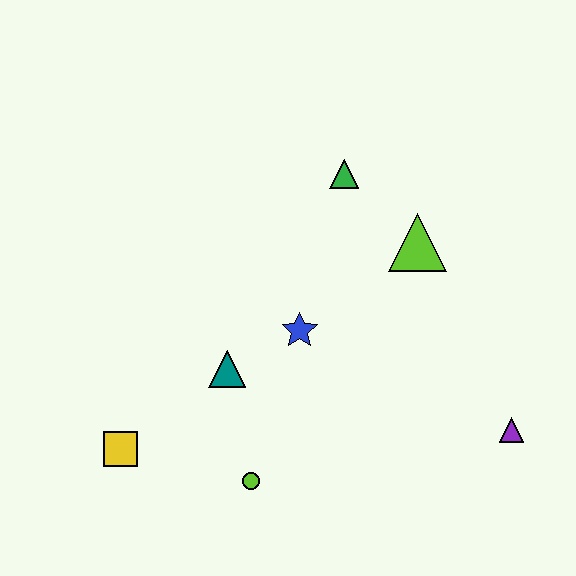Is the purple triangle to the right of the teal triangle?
Yes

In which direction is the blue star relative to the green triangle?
The blue star is below the green triangle.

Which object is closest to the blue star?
The teal triangle is closest to the blue star.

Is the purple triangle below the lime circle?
No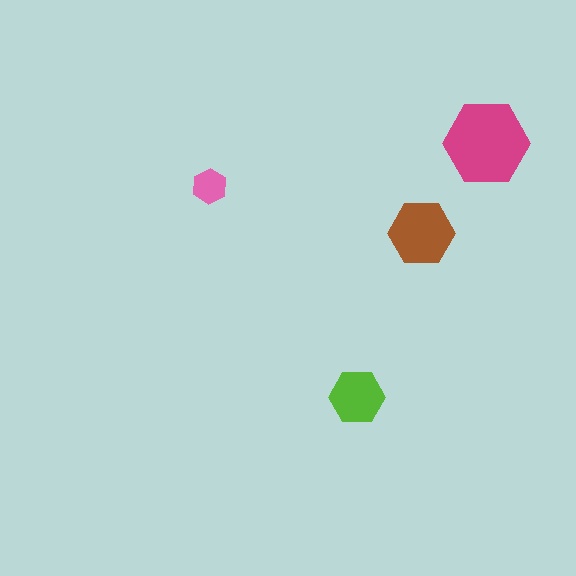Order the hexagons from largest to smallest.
the magenta one, the brown one, the lime one, the pink one.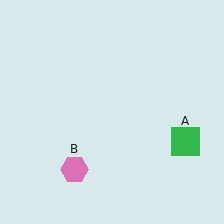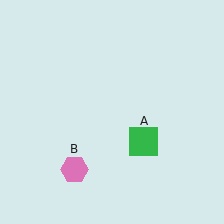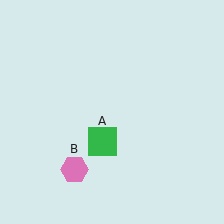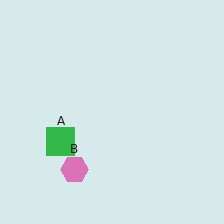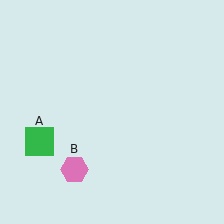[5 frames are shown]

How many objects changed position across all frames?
1 object changed position: green square (object A).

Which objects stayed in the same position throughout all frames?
Pink hexagon (object B) remained stationary.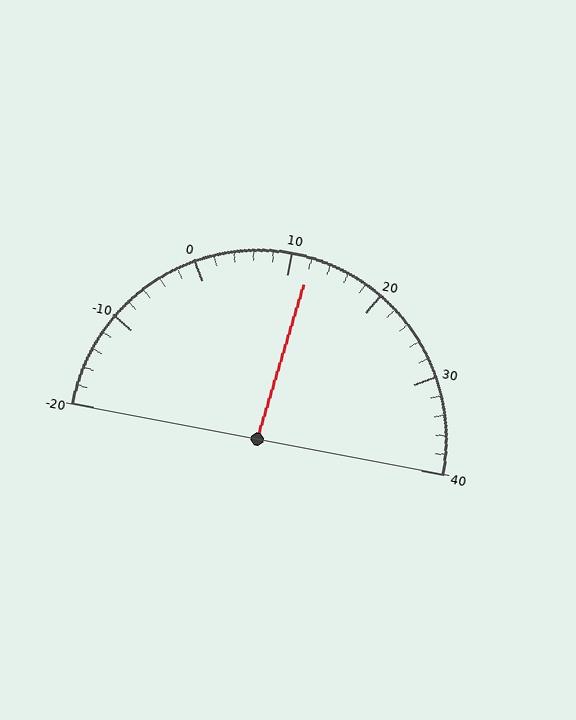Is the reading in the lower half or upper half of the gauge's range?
The reading is in the upper half of the range (-20 to 40).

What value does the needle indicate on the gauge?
The needle indicates approximately 12.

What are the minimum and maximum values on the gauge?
The gauge ranges from -20 to 40.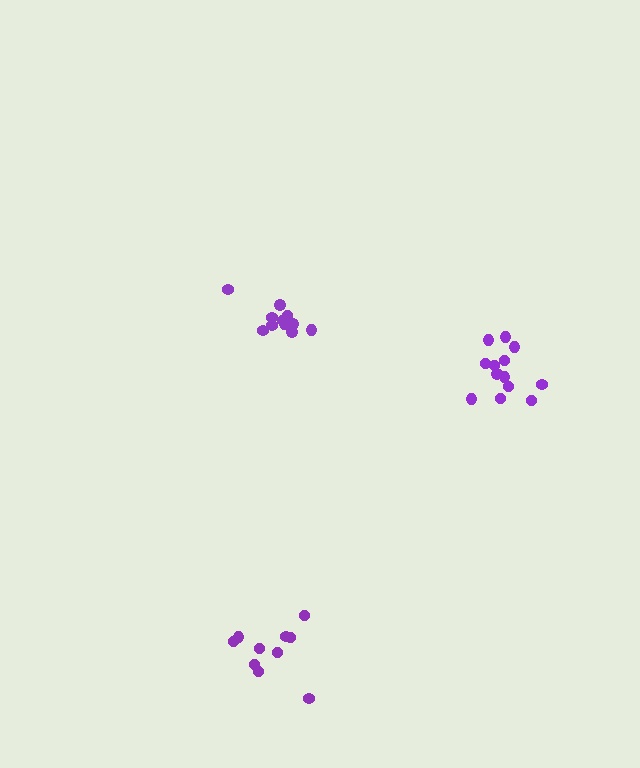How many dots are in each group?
Group 1: 13 dots, Group 2: 11 dots, Group 3: 10 dots (34 total).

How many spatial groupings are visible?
There are 3 spatial groupings.